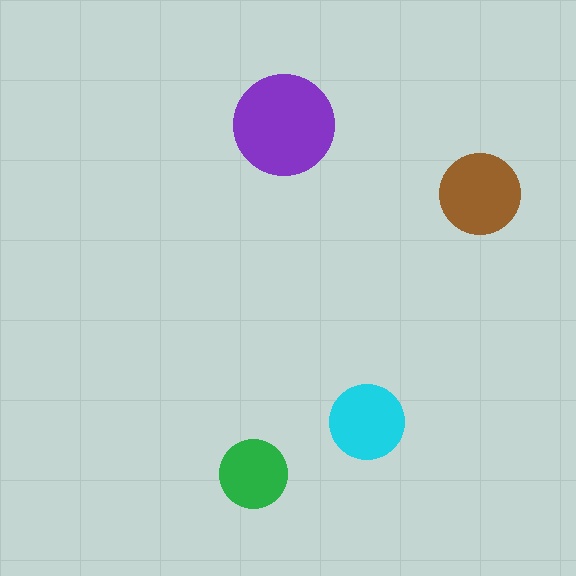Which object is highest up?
The purple circle is topmost.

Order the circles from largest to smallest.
the purple one, the brown one, the cyan one, the green one.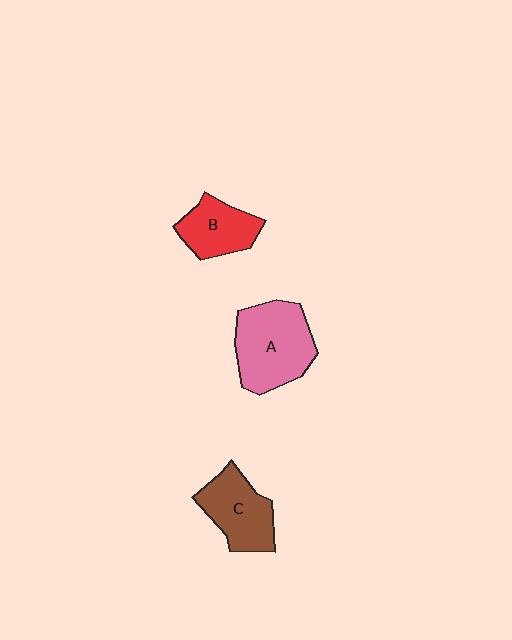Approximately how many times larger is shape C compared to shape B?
Approximately 1.2 times.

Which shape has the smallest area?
Shape B (red).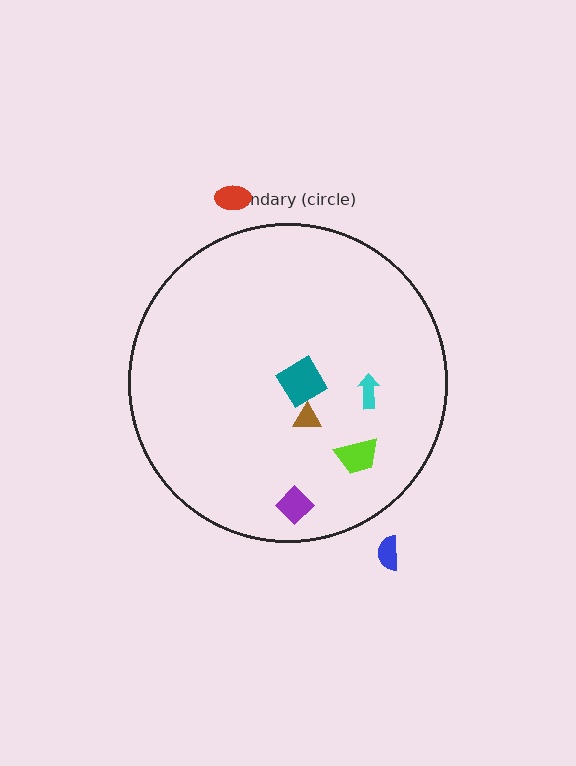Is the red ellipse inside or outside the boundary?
Outside.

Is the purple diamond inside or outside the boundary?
Inside.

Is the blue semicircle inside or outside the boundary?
Outside.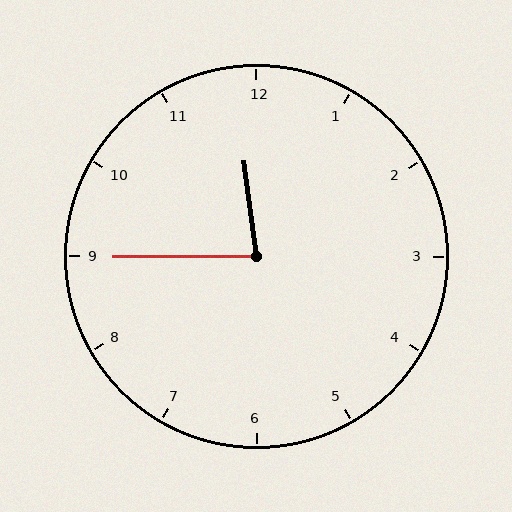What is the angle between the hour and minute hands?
Approximately 82 degrees.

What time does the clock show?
11:45.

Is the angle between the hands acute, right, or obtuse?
It is acute.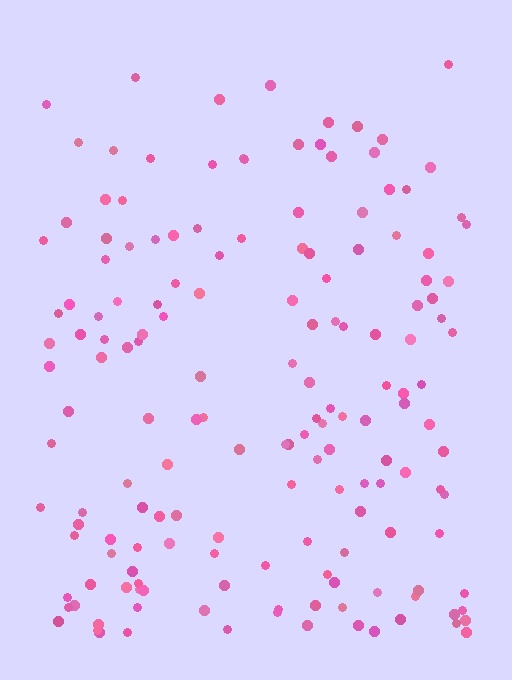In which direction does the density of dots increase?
From top to bottom, with the bottom side densest.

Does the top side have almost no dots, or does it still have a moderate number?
Still a moderate number, just noticeably fewer than the bottom.